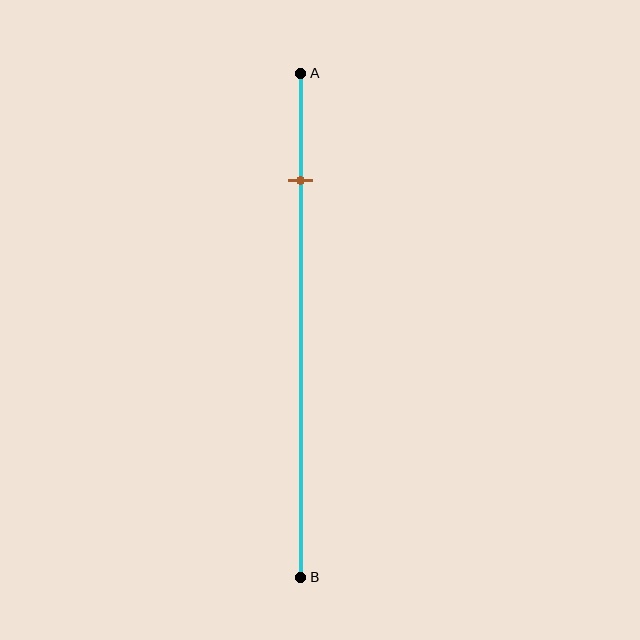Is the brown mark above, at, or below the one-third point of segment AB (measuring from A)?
The brown mark is above the one-third point of segment AB.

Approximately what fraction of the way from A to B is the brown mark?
The brown mark is approximately 20% of the way from A to B.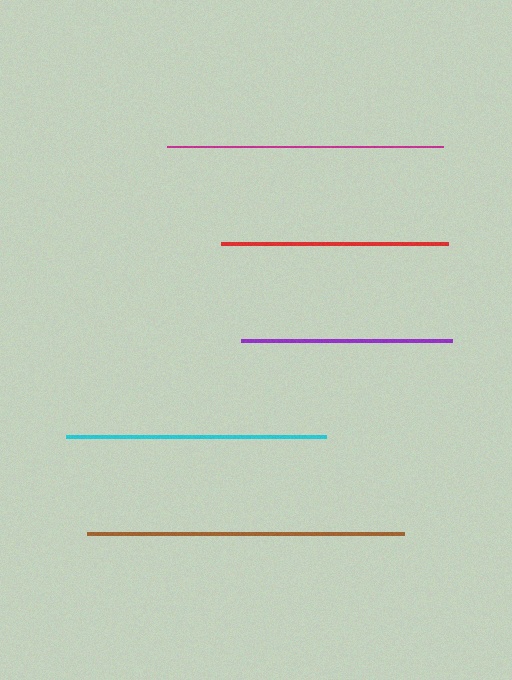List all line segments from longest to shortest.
From longest to shortest: brown, magenta, cyan, red, purple.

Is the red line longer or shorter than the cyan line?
The cyan line is longer than the red line.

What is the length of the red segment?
The red segment is approximately 227 pixels long.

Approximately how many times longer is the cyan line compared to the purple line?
The cyan line is approximately 1.2 times the length of the purple line.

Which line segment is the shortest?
The purple line is the shortest at approximately 211 pixels.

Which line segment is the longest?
The brown line is the longest at approximately 316 pixels.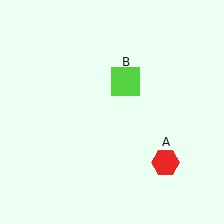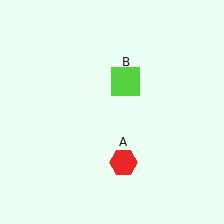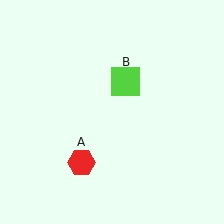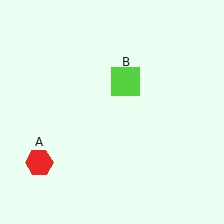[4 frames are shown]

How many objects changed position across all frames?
1 object changed position: red hexagon (object A).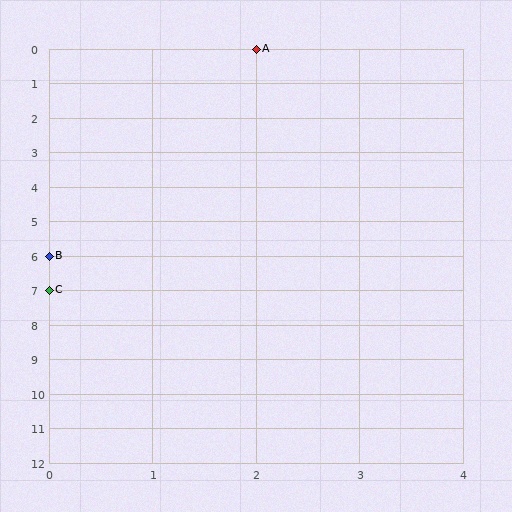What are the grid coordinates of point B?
Point B is at grid coordinates (0, 6).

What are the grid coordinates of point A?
Point A is at grid coordinates (2, 0).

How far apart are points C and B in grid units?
Points C and B are 1 row apart.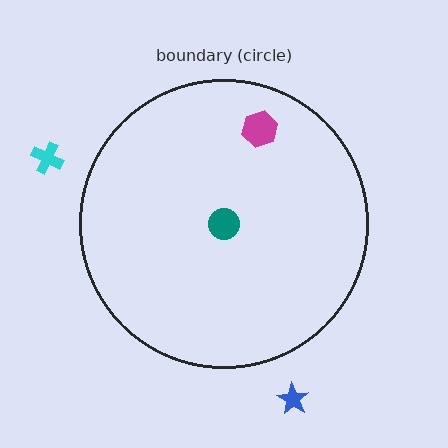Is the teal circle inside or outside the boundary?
Inside.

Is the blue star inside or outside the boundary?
Outside.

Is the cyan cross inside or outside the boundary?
Outside.